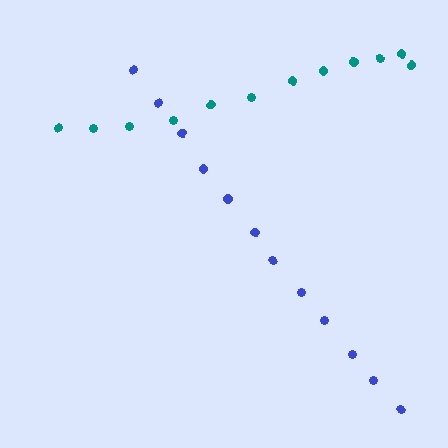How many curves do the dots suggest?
There are 2 distinct paths.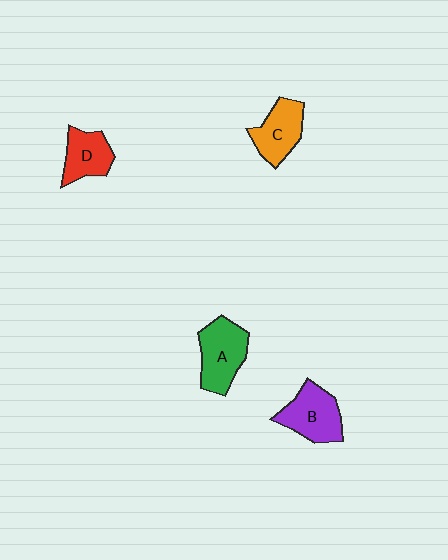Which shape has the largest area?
Shape A (green).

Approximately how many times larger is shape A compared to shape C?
Approximately 1.2 times.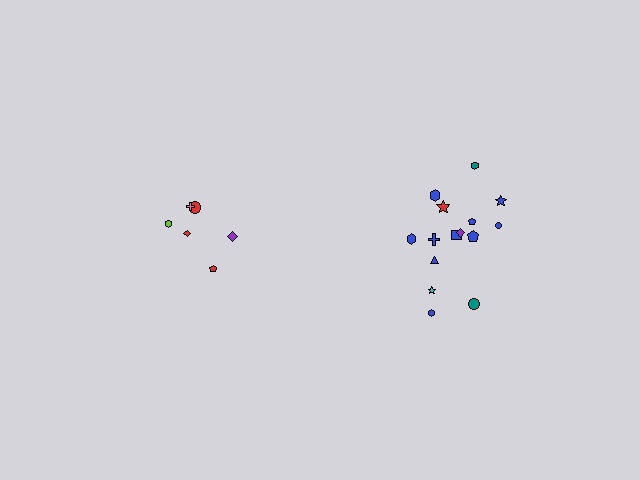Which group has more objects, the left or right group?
The right group.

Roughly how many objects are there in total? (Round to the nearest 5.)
Roughly 20 objects in total.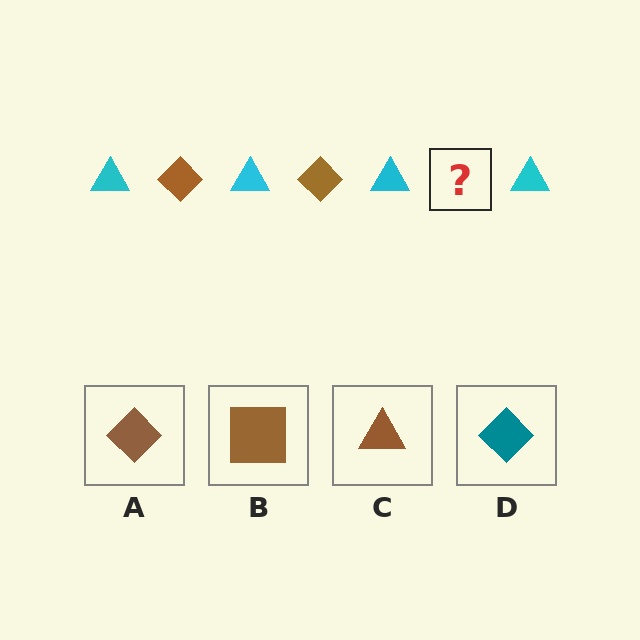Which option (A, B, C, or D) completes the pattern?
A.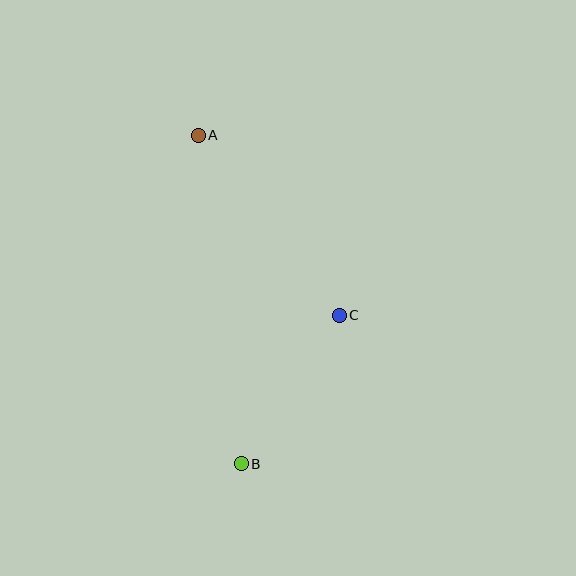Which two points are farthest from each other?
Points A and B are farthest from each other.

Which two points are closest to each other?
Points B and C are closest to each other.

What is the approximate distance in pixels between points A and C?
The distance between A and C is approximately 228 pixels.